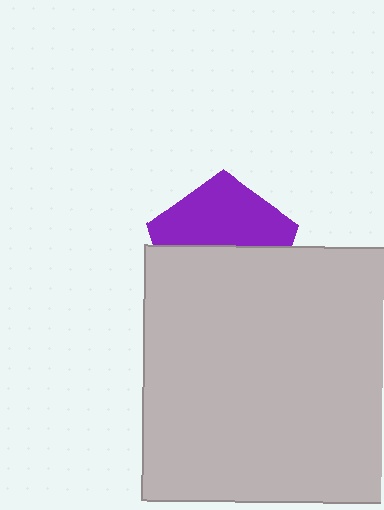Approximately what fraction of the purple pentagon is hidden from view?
Roughly 52% of the purple pentagon is hidden behind the light gray square.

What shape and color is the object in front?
The object in front is a light gray square.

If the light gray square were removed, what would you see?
You would see the complete purple pentagon.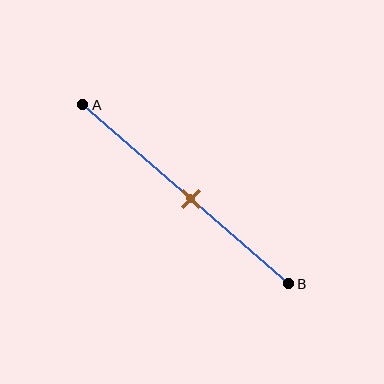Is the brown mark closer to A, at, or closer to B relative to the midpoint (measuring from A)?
The brown mark is approximately at the midpoint of segment AB.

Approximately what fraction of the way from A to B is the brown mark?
The brown mark is approximately 50% of the way from A to B.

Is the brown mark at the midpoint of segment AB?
Yes, the mark is approximately at the midpoint.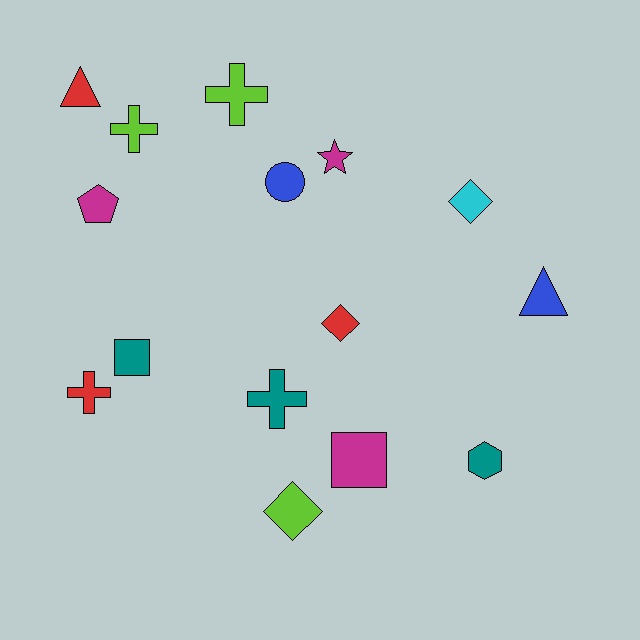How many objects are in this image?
There are 15 objects.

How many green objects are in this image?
There are no green objects.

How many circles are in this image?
There is 1 circle.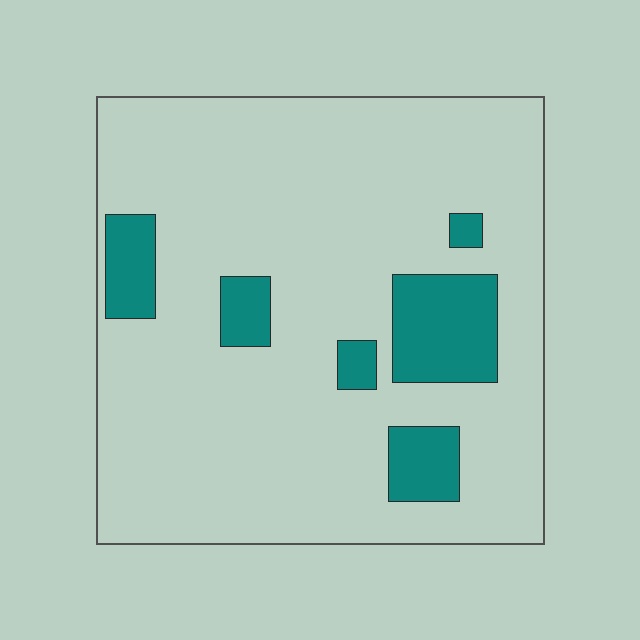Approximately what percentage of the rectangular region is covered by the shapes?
Approximately 15%.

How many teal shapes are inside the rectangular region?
6.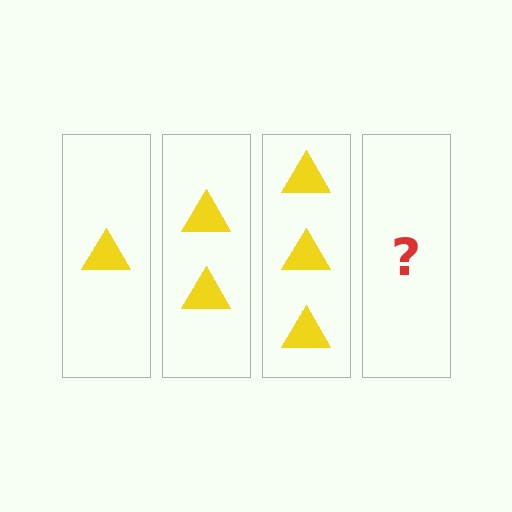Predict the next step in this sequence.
The next step is 4 triangles.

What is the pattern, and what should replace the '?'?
The pattern is that each step adds one more triangle. The '?' should be 4 triangles.